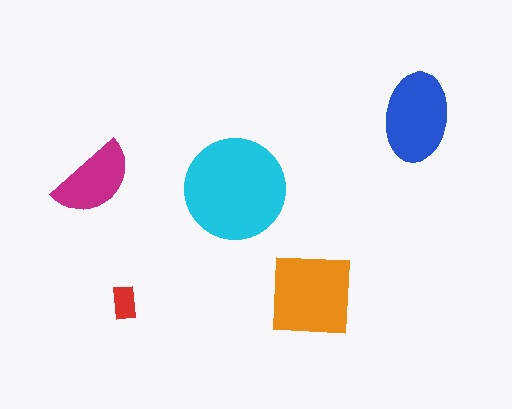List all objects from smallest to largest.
The red rectangle, the magenta semicircle, the blue ellipse, the orange square, the cyan circle.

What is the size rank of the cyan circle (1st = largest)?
1st.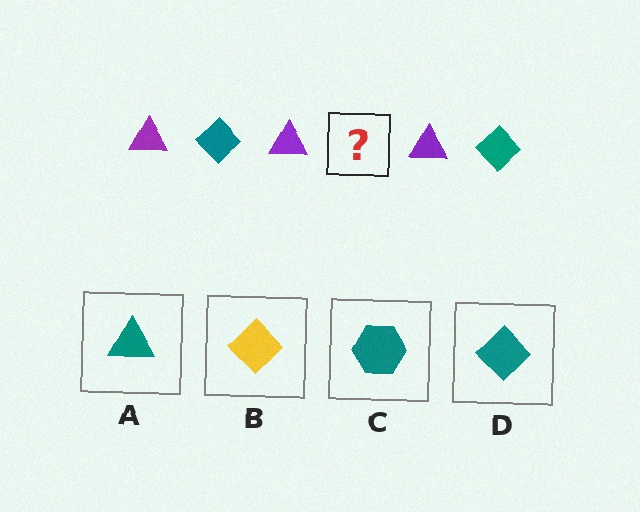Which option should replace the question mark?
Option D.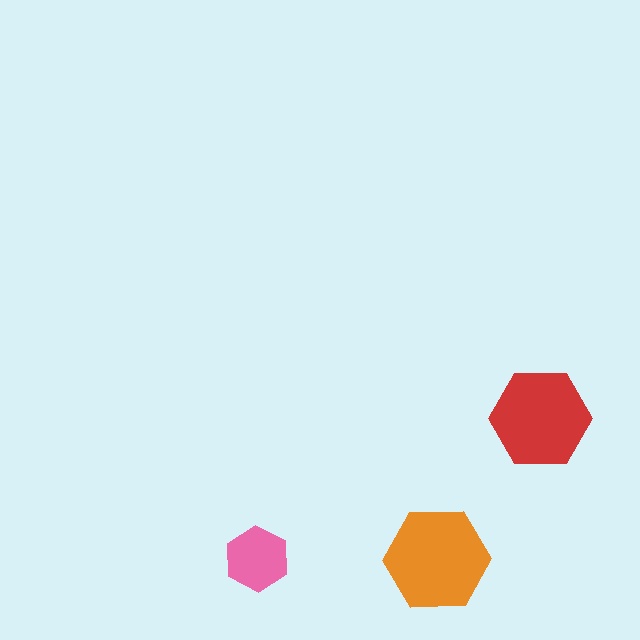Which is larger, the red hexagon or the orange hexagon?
The orange one.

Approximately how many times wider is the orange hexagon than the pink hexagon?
About 1.5 times wider.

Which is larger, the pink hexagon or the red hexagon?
The red one.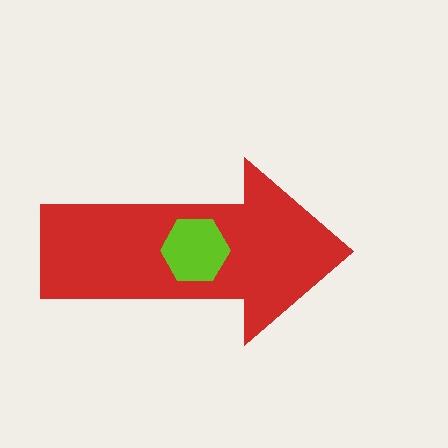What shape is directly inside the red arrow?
The lime hexagon.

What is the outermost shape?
The red arrow.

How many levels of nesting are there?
2.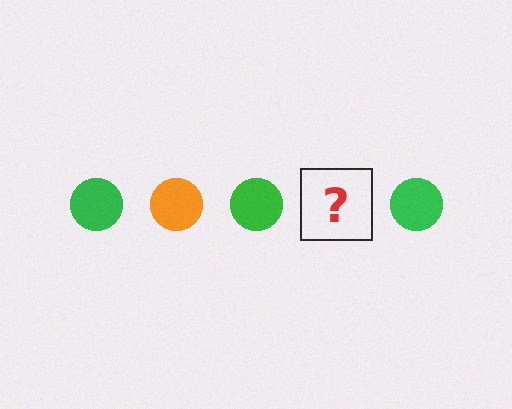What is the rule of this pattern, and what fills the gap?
The rule is that the pattern cycles through green, orange circles. The gap should be filled with an orange circle.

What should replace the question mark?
The question mark should be replaced with an orange circle.